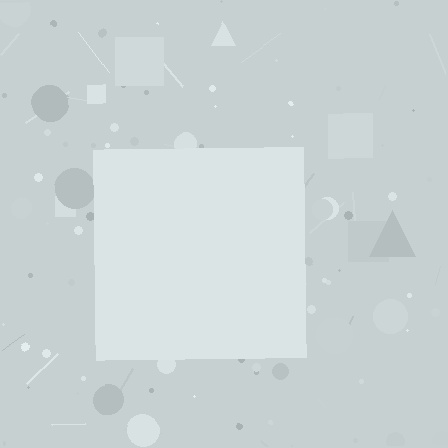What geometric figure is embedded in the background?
A square is embedded in the background.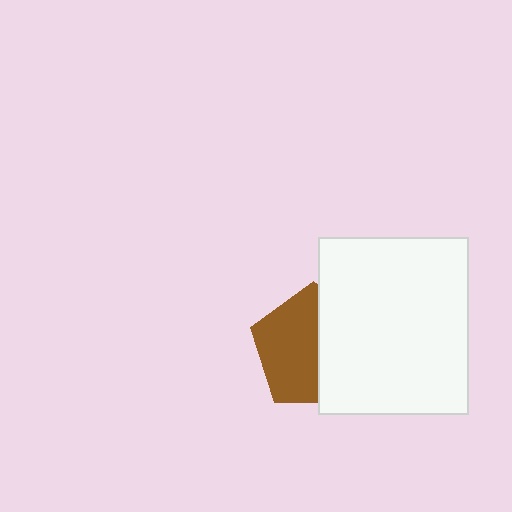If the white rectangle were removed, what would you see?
You would see the complete brown pentagon.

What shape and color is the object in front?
The object in front is a white rectangle.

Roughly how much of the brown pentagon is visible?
About half of it is visible (roughly 54%).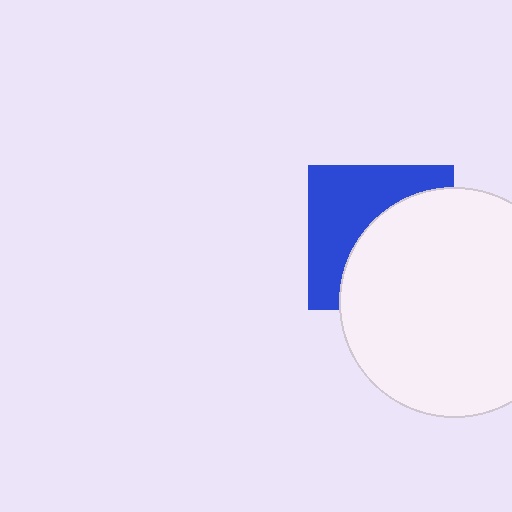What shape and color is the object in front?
The object in front is a white circle.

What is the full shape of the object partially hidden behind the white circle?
The partially hidden object is a blue square.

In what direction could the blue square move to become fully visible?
The blue square could move toward the upper-left. That would shift it out from behind the white circle entirely.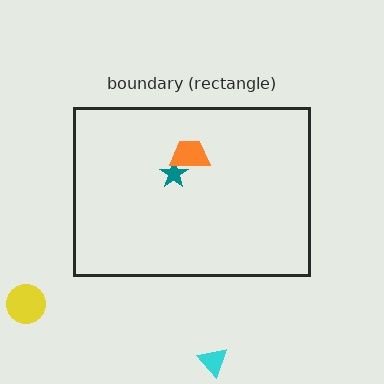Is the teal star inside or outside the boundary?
Inside.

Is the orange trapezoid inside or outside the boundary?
Inside.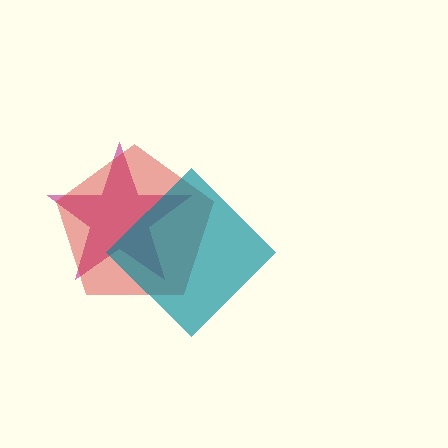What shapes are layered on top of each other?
The layered shapes are: a magenta star, a red pentagon, a teal diamond.